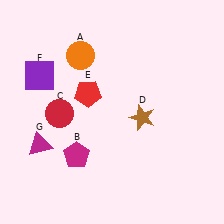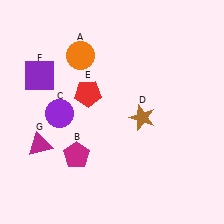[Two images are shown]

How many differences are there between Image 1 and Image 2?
There is 1 difference between the two images.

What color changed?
The circle (C) changed from red in Image 1 to purple in Image 2.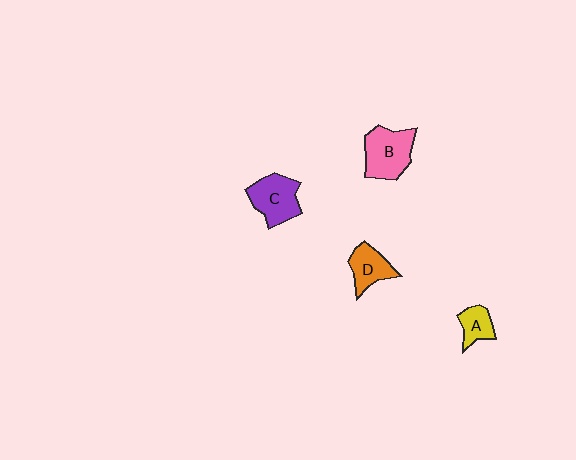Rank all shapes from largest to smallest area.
From largest to smallest: B (pink), C (purple), D (orange), A (yellow).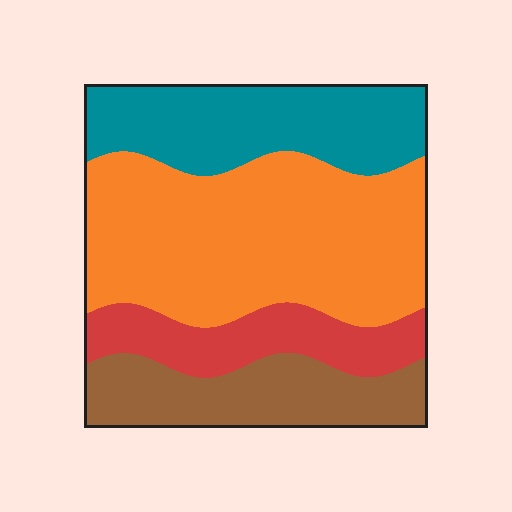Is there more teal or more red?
Teal.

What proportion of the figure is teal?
Teal takes up about one quarter (1/4) of the figure.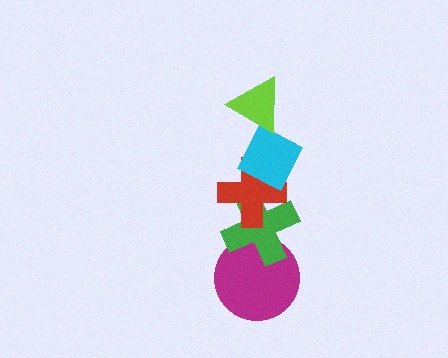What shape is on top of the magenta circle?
The green cross is on top of the magenta circle.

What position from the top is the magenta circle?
The magenta circle is 5th from the top.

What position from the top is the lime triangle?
The lime triangle is 1st from the top.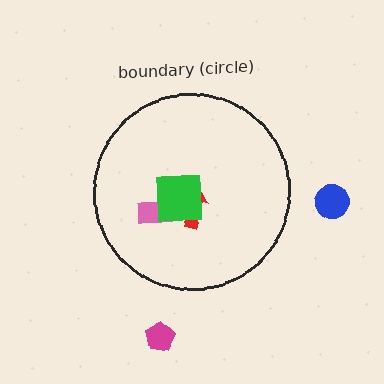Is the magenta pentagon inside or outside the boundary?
Outside.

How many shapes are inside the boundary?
3 inside, 2 outside.